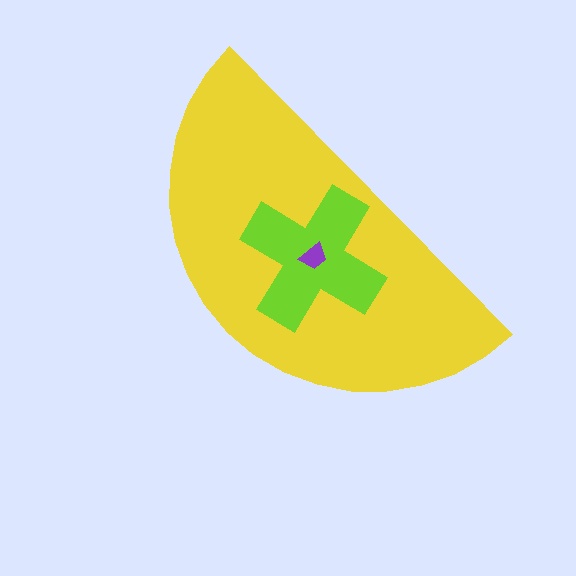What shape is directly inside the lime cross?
The purple trapezoid.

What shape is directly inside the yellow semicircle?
The lime cross.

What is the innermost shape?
The purple trapezoid.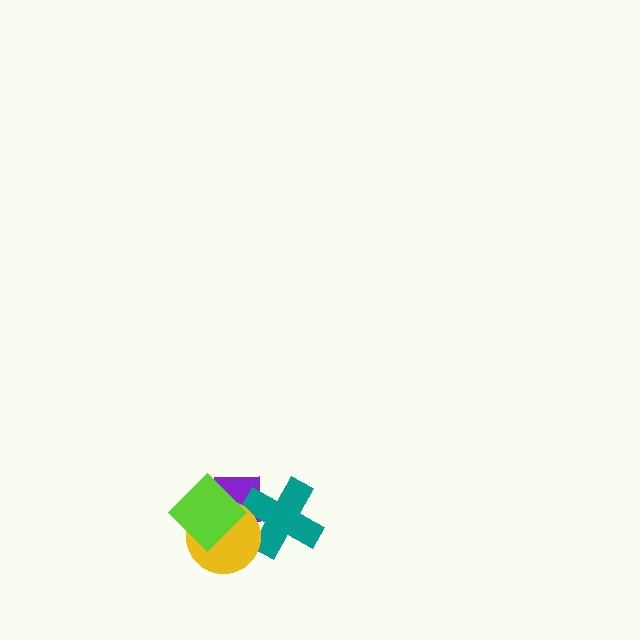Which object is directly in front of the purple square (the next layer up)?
The teal cross is directly in front of the purple square.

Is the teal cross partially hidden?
Yes, it is partially covered by another shape.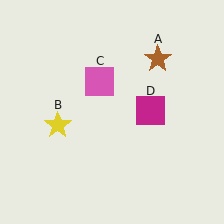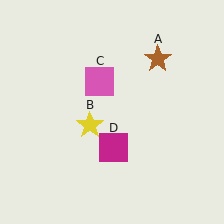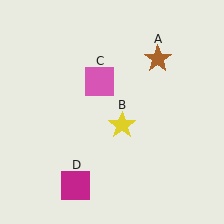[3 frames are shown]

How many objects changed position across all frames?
2 objects changed position: yellow star (object B), magenta square (object D).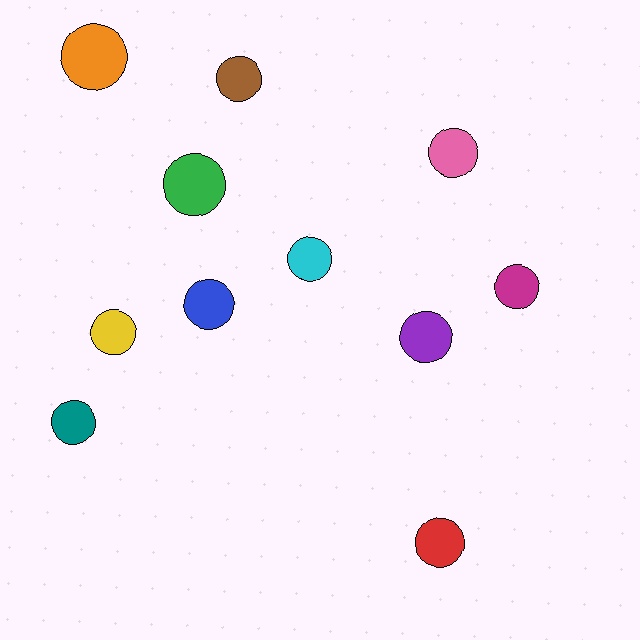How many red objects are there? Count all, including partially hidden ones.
There is 1 red object.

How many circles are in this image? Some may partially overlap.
There are 11 circles.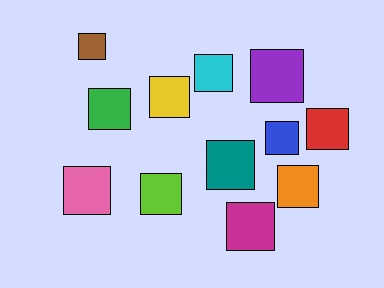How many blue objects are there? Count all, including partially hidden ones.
There is 1 blue object.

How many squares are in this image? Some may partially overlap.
There are 12 squares.